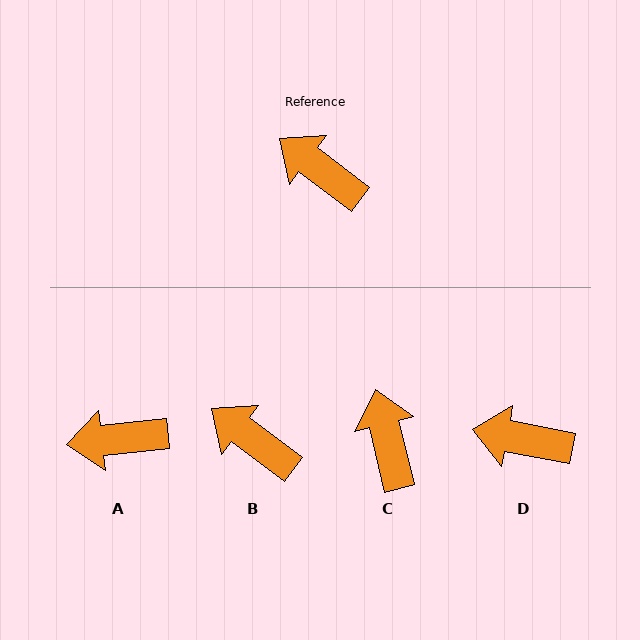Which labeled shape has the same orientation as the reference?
B.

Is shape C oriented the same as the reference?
No, it is off by about 39 degrees.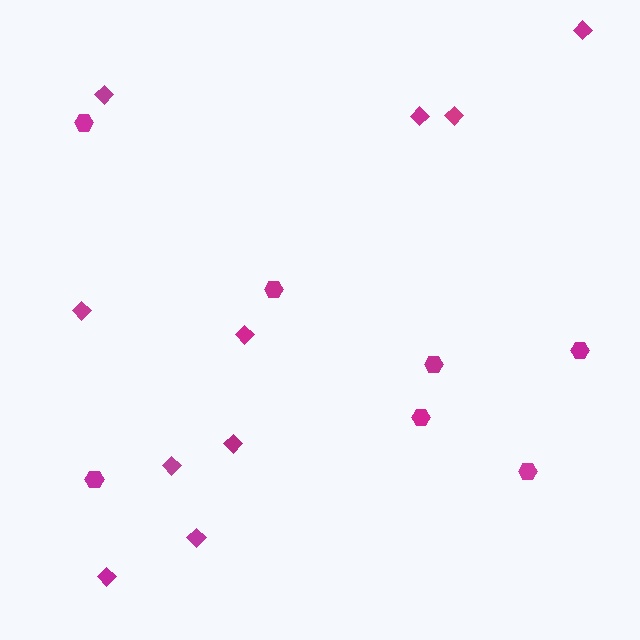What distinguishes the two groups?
There are 2 groups: one group of diamonds (10) and one group of hexagons (7).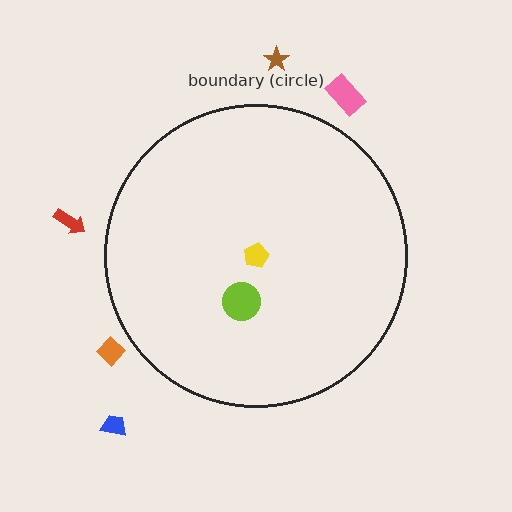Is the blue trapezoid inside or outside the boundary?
Outside.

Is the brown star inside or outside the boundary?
Outside.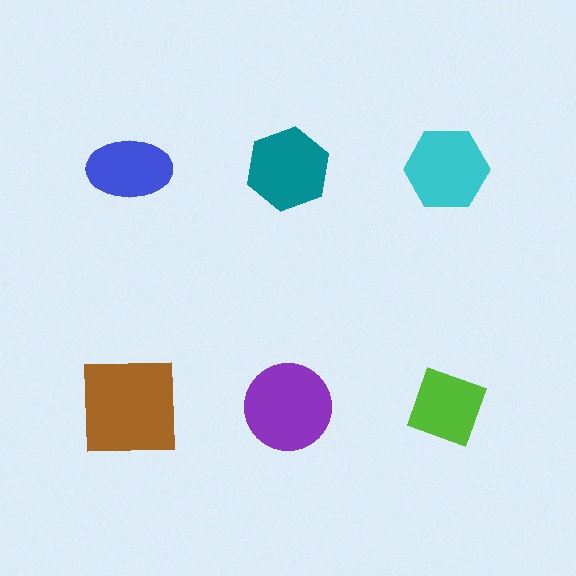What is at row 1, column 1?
A blue ellipse.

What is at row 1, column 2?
A teal hexagon.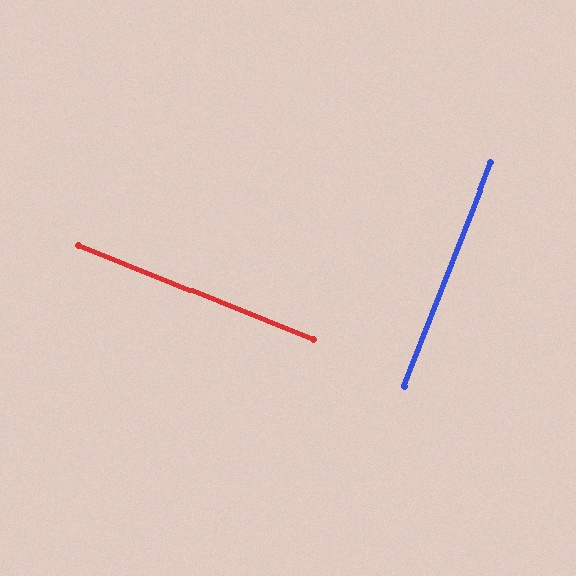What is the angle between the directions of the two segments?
Approximately 89 degrees.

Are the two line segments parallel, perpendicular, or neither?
Perpendicular — they meet at approximately 89°.